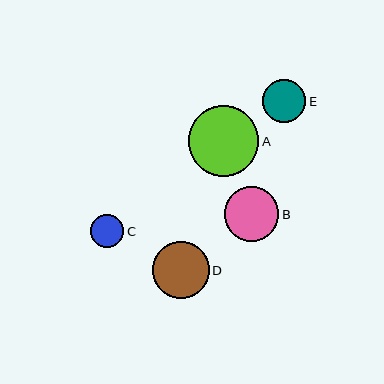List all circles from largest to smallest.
From largest to smallest: A, D, B, E, C.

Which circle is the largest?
Circle A is the largest with a size of approximately 70 pixels.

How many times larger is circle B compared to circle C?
Circle B is approximately 1.7 times the size of circle C.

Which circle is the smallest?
Circle C is the smallest with a size of approximately 33 pixels.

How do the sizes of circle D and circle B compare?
Circle D and circle B are approximately the same size.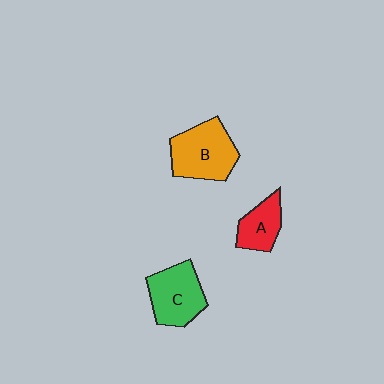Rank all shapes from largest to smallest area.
From largest to smallest: B (orange), C (green), A (red).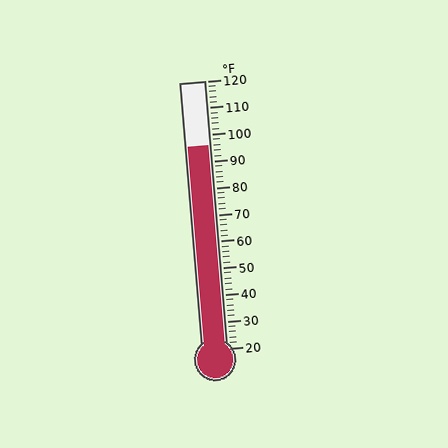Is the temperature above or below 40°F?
The temperature is above 40°F.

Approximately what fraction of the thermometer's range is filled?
The thermometer is filled to approximately 75% of its range.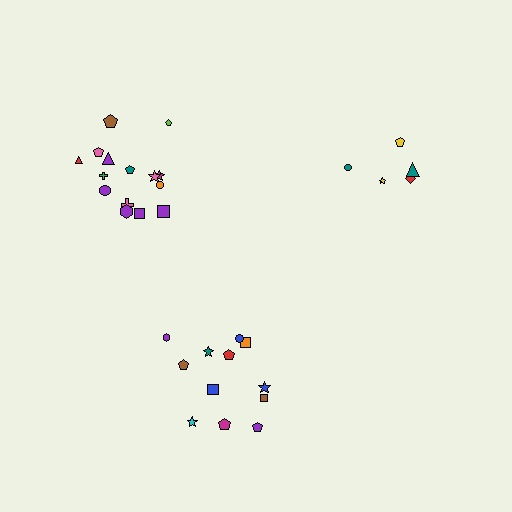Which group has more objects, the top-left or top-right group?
The top-left group.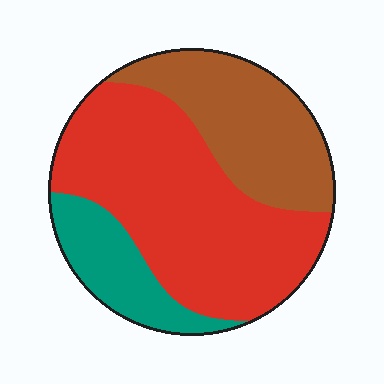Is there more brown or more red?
Red.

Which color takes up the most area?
Red, at roughly 55%.